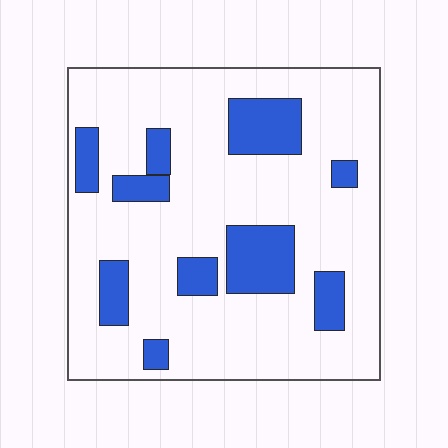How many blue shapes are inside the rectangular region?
10.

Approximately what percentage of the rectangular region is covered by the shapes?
Approximately 20%.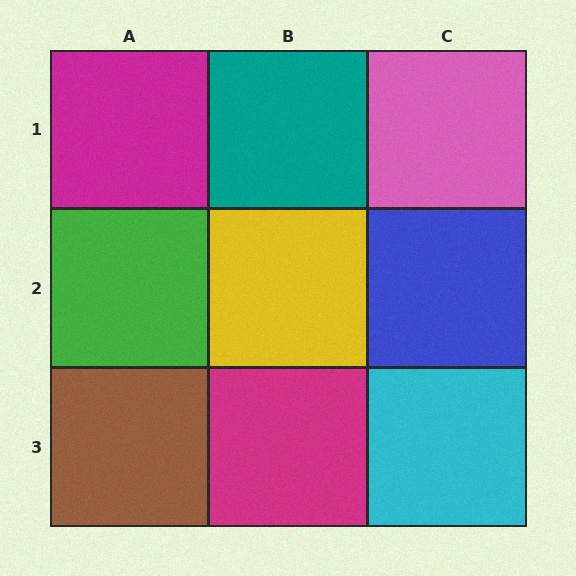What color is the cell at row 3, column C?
Cyan.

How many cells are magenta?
2 cells are magenta.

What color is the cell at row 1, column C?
Pink.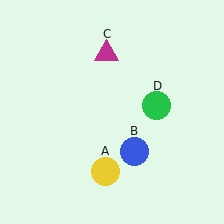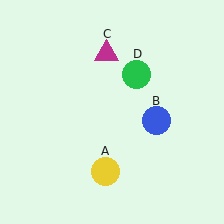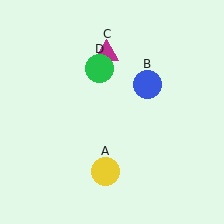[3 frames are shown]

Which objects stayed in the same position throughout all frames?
Yellow circle (object A) and magenta triangle (object C) remained stationary.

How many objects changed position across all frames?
2 objects changed position: blue circle (object B), green circle (object D).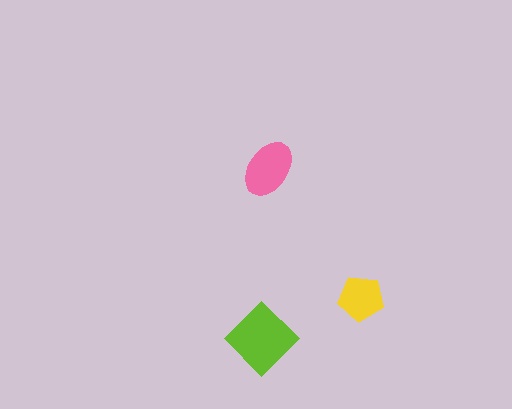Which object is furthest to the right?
The yellow pentagon is rightmost.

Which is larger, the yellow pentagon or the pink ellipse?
The pink ellipse.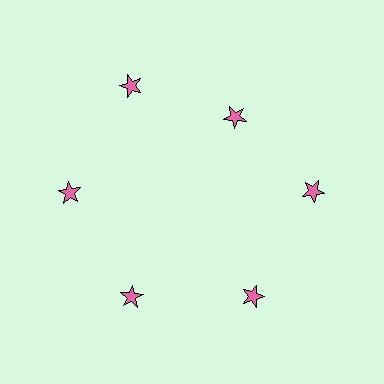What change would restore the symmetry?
The symmetry would be restored by moving it outward, back onto the ring so that all 6 stars sit at equal angles and equal distance from the center.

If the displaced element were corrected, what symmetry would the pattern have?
It would have 6-fold rotational symmetry — the pattern would map onto itself every 60 degrees.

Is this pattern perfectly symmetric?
No. The 6 pink stars are arranged in a ring, but one element near the 1 o'clock position is pulled inward toward the center, breaking the 6-fold rotational symmetry.